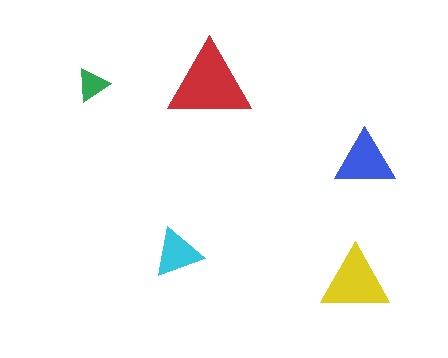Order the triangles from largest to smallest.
the red one, the yellow one, the blue one, the cyan one, the green one.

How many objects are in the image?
There are 5 objects in the image.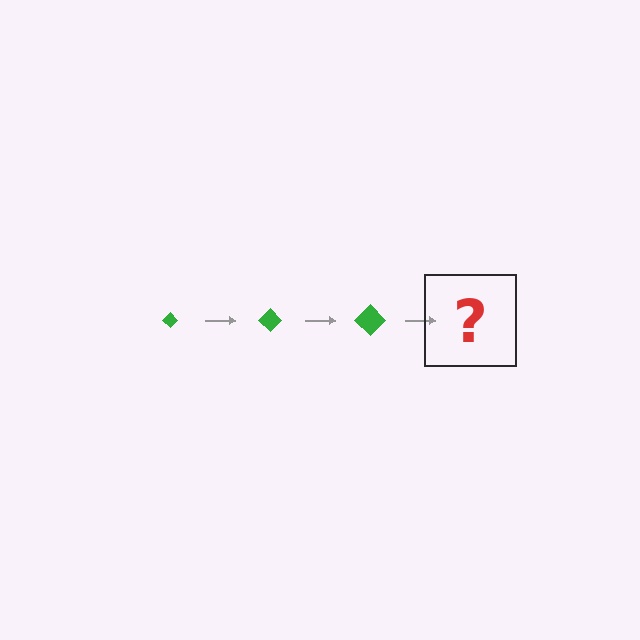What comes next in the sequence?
The next element should be a green diamond, larger than the previous one.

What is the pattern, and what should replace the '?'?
The pattern is that the diamond gets progressively larger each step. The '?' should be a green diamond, larger than the previous one.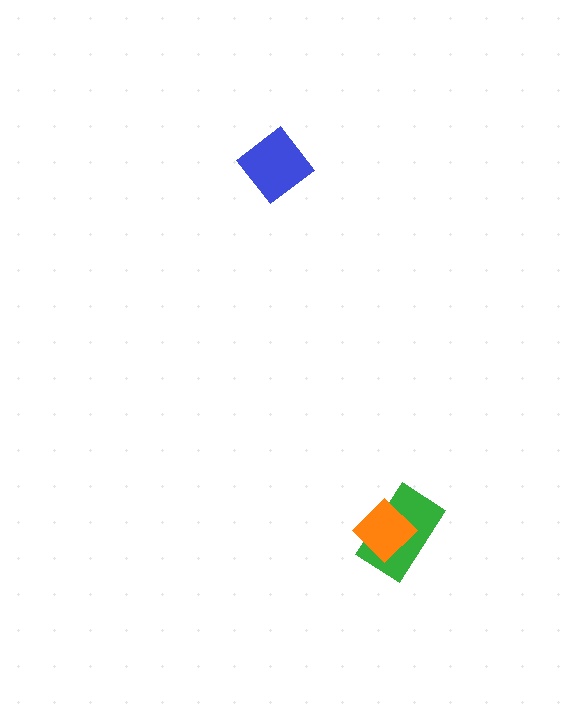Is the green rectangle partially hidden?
Yes, it is partially covered by another shape.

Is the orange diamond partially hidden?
No, no other shape covers it.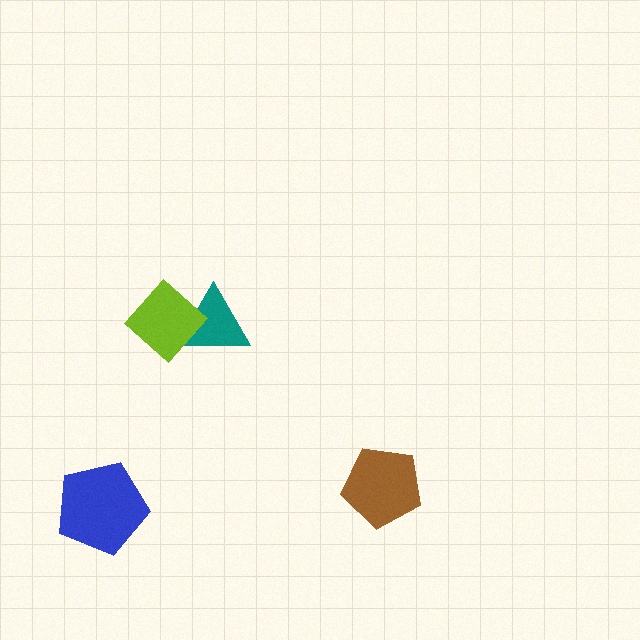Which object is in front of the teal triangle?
The lime diamond is in front of the teal triangle.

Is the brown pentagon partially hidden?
No, no other shape covers it.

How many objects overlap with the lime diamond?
1 object overlaps with the lime diamond.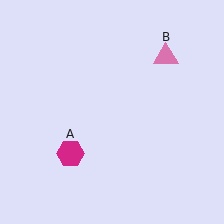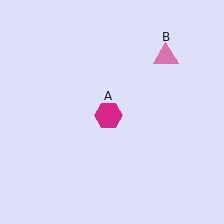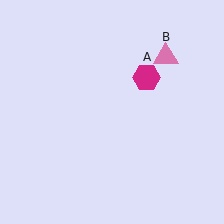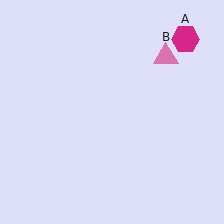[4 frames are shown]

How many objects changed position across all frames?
1 object changed position: magenta hexagon (object A).